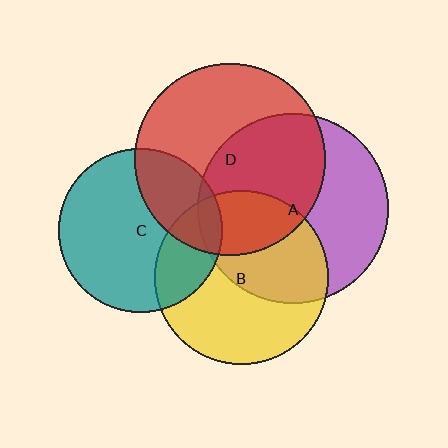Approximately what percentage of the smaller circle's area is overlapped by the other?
Approximately 50%.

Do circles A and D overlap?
Yes.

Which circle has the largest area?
Circle D (red).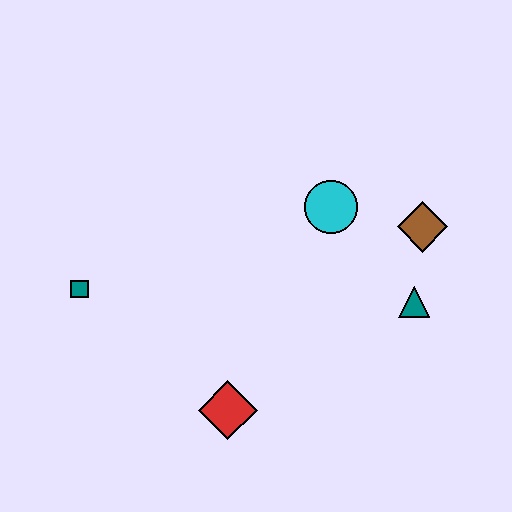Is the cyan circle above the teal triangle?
Yes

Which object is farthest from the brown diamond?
The teal square is farthest from the brown diamond.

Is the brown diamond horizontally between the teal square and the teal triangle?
No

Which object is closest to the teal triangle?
The brown diamond is closest to the teal triangle.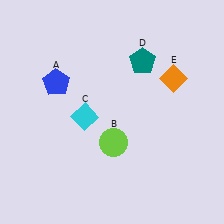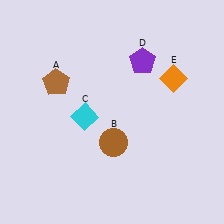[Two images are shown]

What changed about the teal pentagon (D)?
In Image 1, D is teal. In Image 2, it changed to purple.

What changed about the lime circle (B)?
In Image 1, B is lime. In Image 2, it changed to brown.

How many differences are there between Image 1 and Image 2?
There are 3 differences between the two images.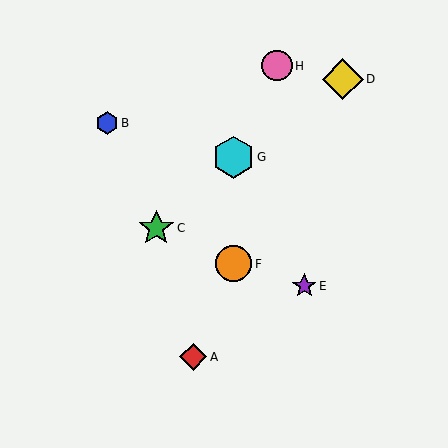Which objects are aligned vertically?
Objects F, G are aligned vertically.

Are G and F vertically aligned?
Yes, both are at x≈234.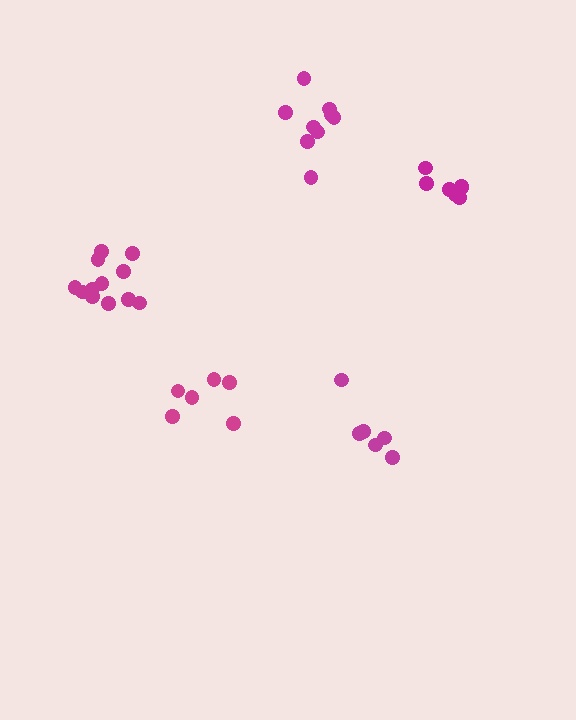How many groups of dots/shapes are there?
There are 5 groups.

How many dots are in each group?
Group 1: 6 dots, Group 2: 6 dots, Group 3: 7 dots, Group 4: 9 dots, Group 5: 12 dots (40 total).